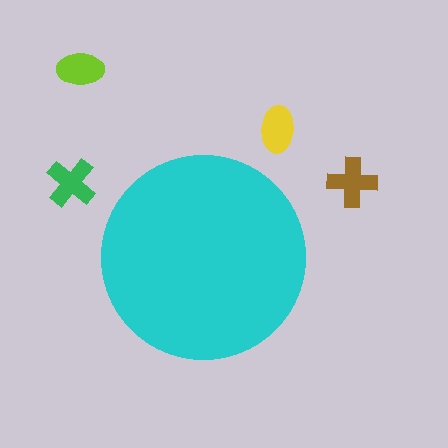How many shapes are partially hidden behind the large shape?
0 shapes are partially hidden.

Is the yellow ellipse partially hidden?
No, the yellow ellipse is fully visible.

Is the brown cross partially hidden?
No, the brown cross is fully visible.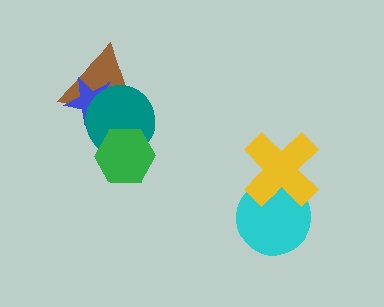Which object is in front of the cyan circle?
The yellow cross is in front of the cyan circle.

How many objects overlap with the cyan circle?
1 object overlaps with the cyan circle.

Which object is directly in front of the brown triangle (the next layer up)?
The blue star is directly in front of the brown triangle.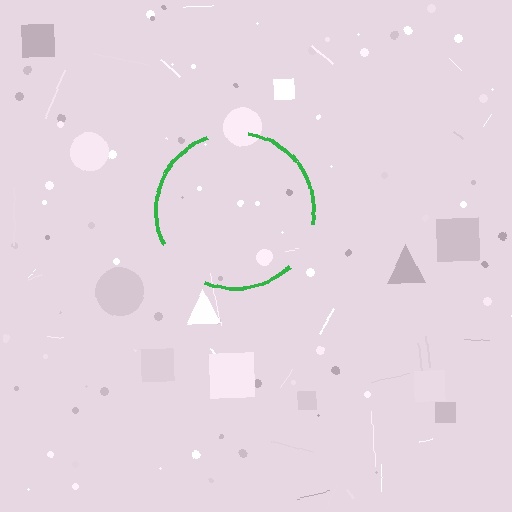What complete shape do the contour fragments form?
The contour fragments form a circle.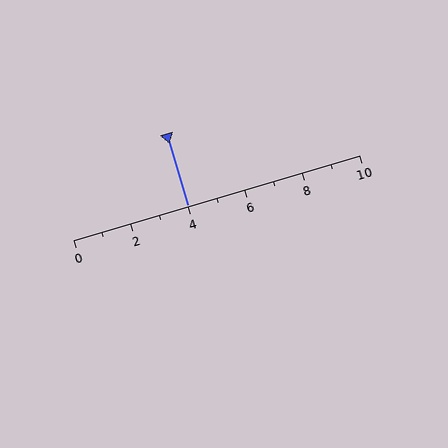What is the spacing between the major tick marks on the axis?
The major ticks are spaced 2 apart.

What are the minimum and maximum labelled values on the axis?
The axis runs from 0 to 10.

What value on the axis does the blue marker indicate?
The marker indicates approximately 4.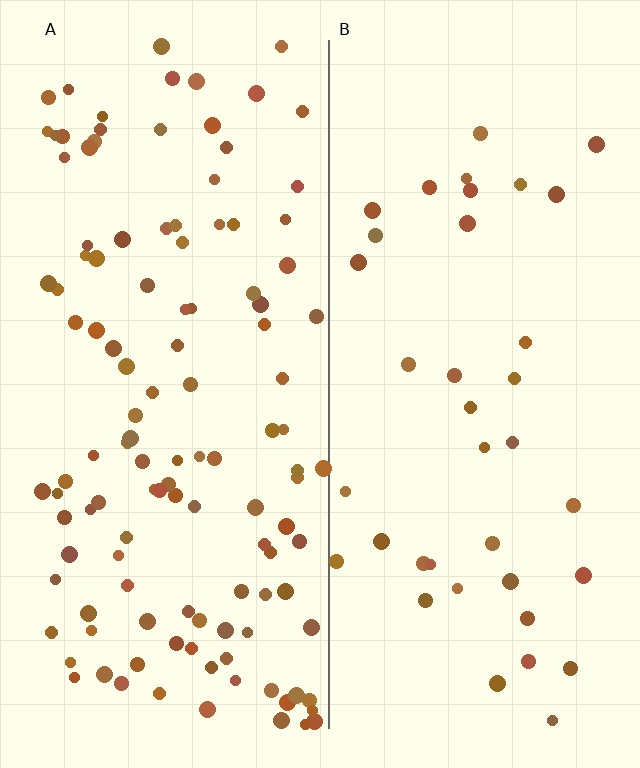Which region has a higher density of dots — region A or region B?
A (the left).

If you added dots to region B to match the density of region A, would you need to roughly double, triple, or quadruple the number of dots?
Approximately triple.